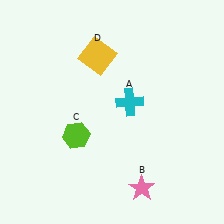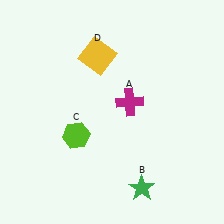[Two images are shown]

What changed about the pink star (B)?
In Image 1, B is pink. In Image 2, it changed to green.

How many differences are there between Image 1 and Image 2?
There are 2 differences between the two images.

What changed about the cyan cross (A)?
In Image 1, A is cyan. In Image 2, it changed to magenta.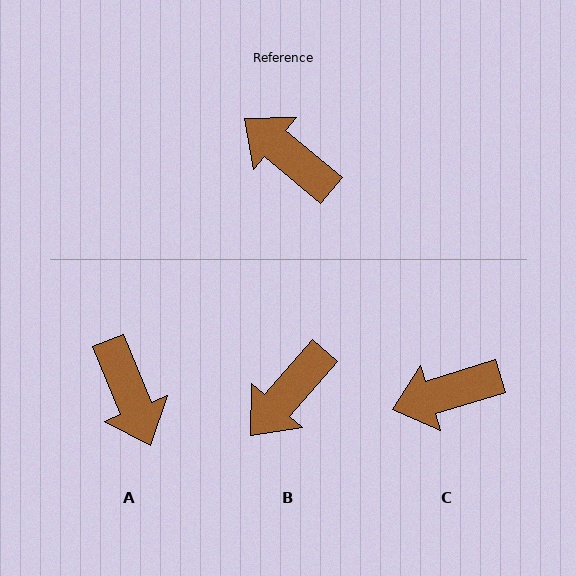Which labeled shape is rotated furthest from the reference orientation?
A, about 152 degrees away.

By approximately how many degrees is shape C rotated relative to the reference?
Approximately 57 degrees counter-clockwise.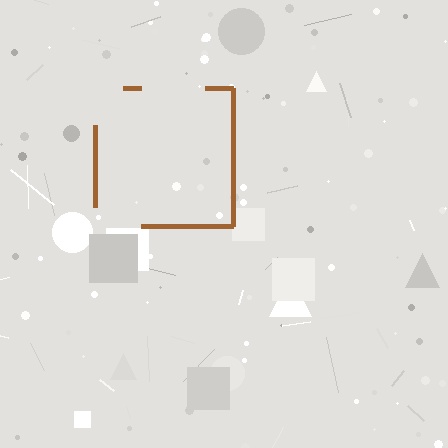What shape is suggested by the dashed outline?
The dashed outline suggests a square.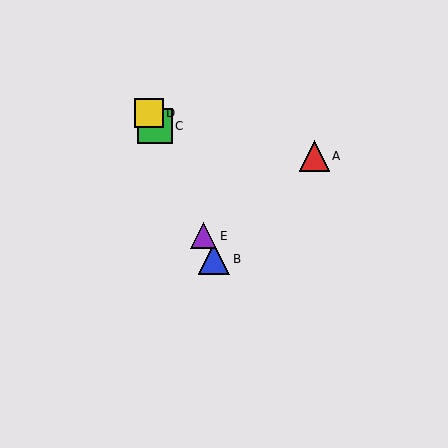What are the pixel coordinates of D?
Object D is at (149, 113).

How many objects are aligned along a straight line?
4 objects (B, C, D, E) are aligned along a straight line.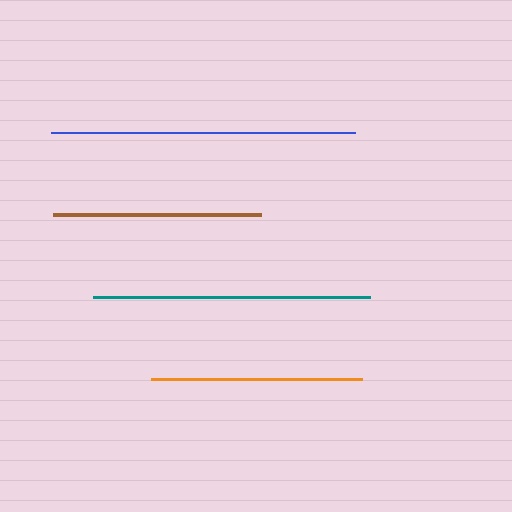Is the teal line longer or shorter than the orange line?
The teal line is longer than the orange line.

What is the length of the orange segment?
The orange segment is approximately 211 pixels long.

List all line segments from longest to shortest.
From longest to shortest: blue, teal, orange, brown.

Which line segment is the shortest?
The brown line is the shortest at approximately 208 pixels.